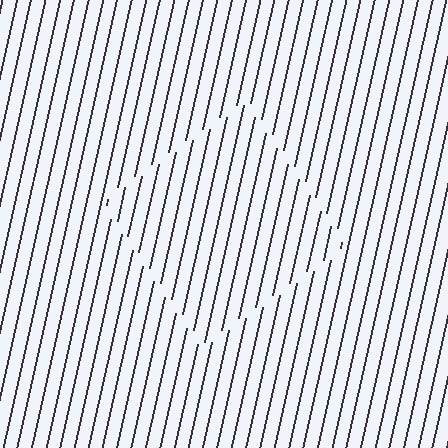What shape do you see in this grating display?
An illusory square. The interior of the shape contains the same grating, shifted by half a period — the contour is defined by the phase discontinuity where line-ends from the inner and outer gratings abut.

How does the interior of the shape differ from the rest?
The interior of the shape contains the same grating, shifted by half a period — the contour is defined by the phase discontinuity where line-ends from the inner and outer gratings abut.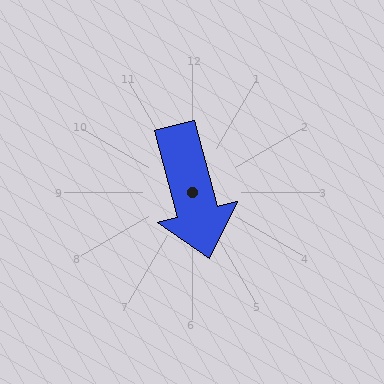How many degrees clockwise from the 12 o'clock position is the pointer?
Approximately 165 degrees.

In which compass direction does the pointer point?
South.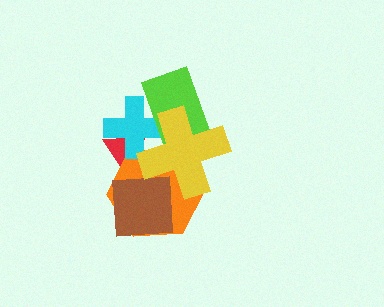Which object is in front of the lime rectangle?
The yellow cross is in front of the lime rectangle.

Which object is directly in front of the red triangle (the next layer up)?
The orange hexagon is directly in front of the red triangle.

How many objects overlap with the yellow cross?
4 objects overlap with the yellow cross.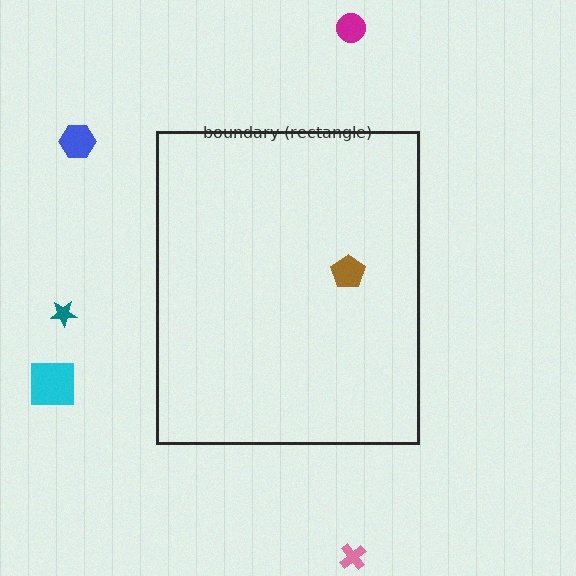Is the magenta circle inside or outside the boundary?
Outside.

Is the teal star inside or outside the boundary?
Outside.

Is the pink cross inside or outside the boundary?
Outside.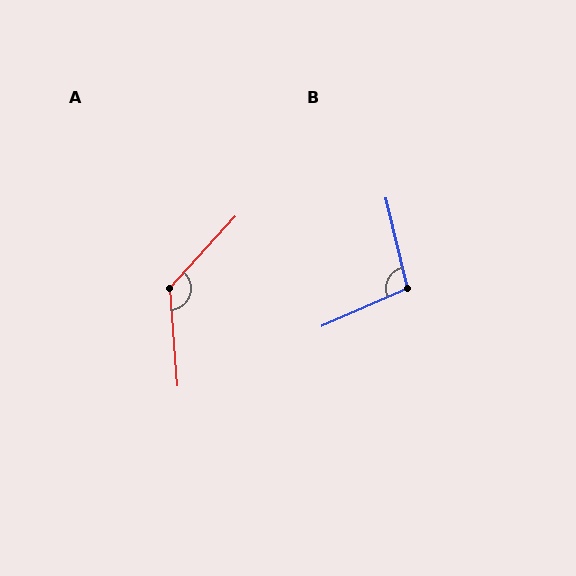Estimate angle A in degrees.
Approximately 133 degrees.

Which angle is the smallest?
B, at approximately 100 degrees.